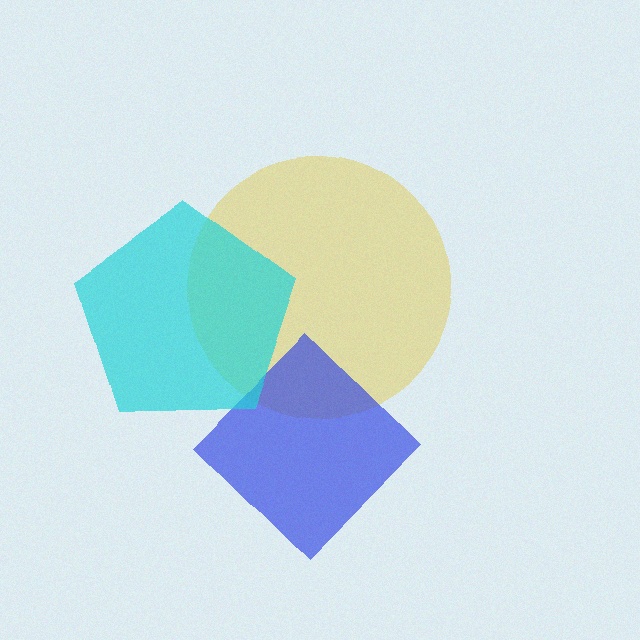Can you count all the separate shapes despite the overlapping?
Yes, there are 3 separate shapes.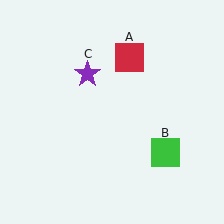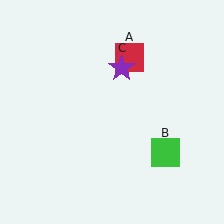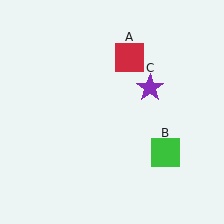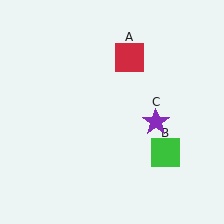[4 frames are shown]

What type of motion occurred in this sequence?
The purple star (object C) rotated clockwise around the center of the scene.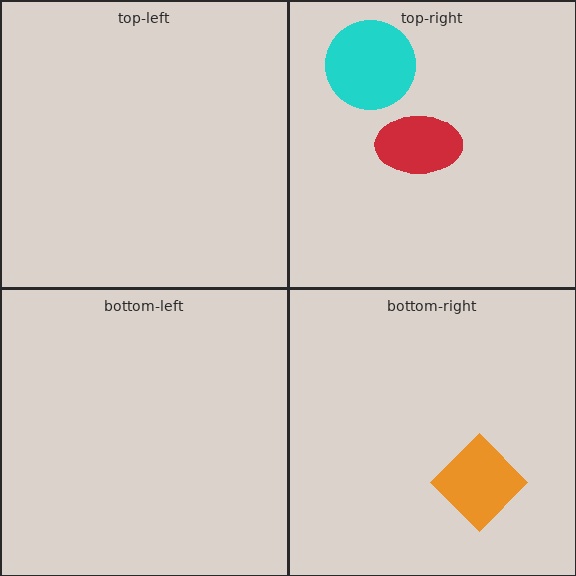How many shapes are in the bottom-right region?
1.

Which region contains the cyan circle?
The top-right region.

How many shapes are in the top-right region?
2.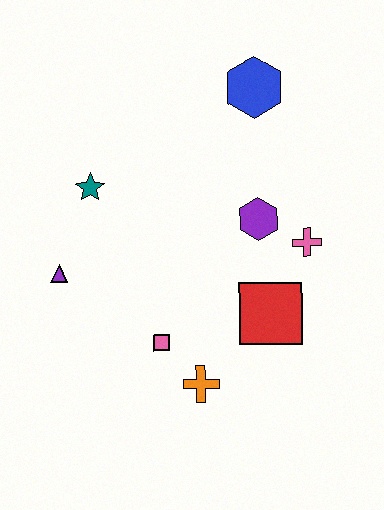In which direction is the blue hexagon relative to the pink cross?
The blue hexagon is above the pink cross.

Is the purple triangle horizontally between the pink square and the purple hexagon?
No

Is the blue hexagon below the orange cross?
No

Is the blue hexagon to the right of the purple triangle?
Yes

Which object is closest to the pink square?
The orange cross is closest to the pink square.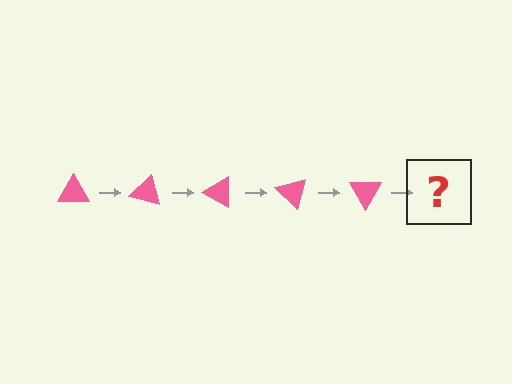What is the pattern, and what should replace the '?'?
The pattern is that the triangle rotates 15 degrees each step. The '?' should be a pink triangle rotated 75 degrees.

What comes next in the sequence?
The next element should be a pink triangle rotated 75 degrees.